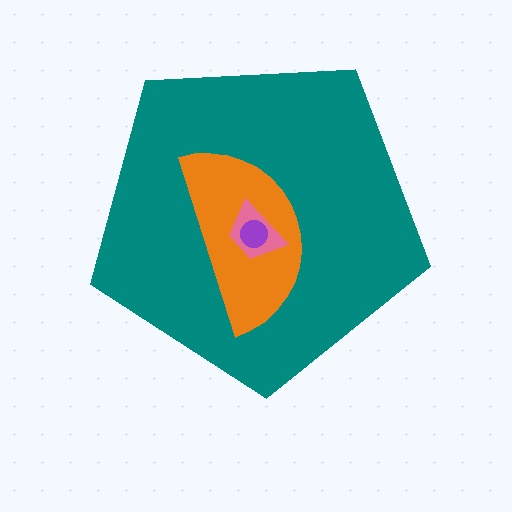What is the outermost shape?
The teal pentagon.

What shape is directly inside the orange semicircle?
The pink trapezoid.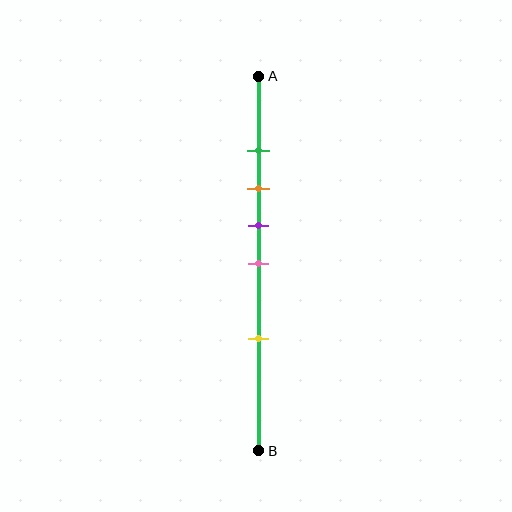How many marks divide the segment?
There are 5 marks dividing the segment.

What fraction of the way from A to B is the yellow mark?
The yellow mark is approximately 70% (0.7) of the way from A to B.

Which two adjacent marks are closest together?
The green and orange marks are the closest adjacent pair.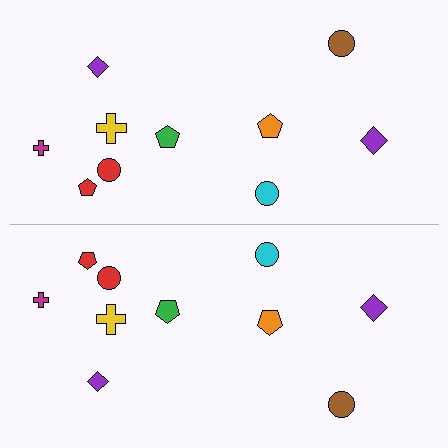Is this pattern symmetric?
Yes, this pattern has bilateral (reflection) symmetry.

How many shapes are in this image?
There are 20 shapes in this image.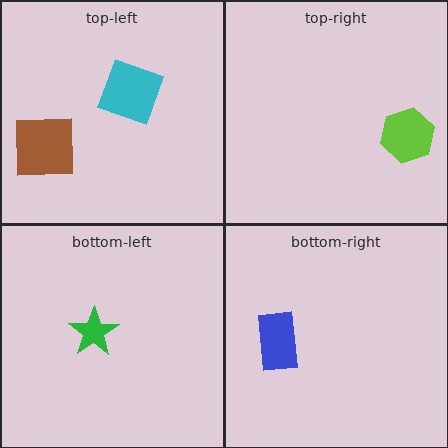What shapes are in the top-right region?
The lime hexagon.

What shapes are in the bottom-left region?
The green star.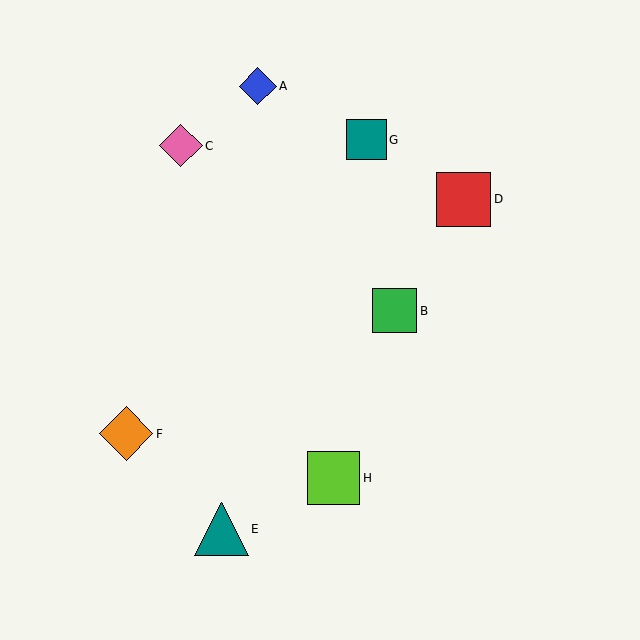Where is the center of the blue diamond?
The center of the blue diamond is at (258, 86).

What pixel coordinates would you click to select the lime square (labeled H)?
Click at (334, 478) to select the lime square H.